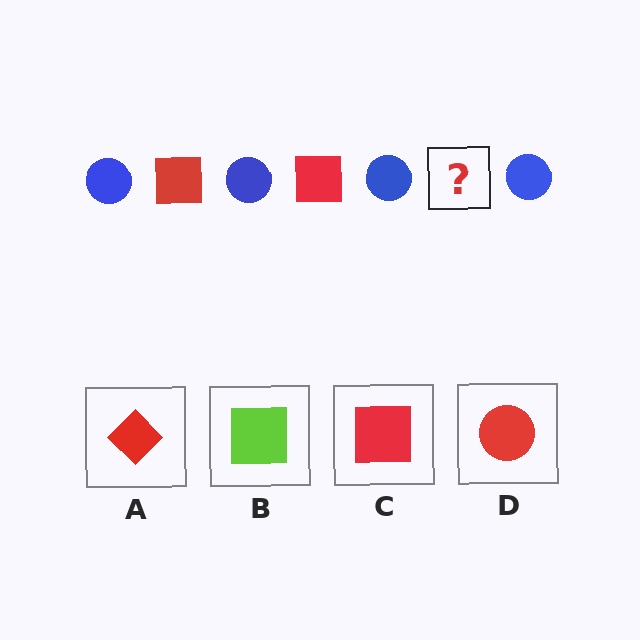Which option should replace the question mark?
Option C.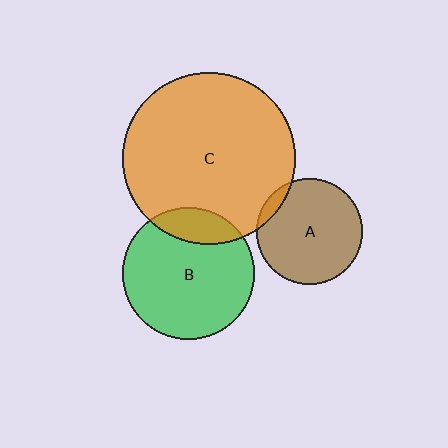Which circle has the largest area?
Circle C (orange).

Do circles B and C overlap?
Yes.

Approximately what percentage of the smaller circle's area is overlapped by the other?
Approximately 15%.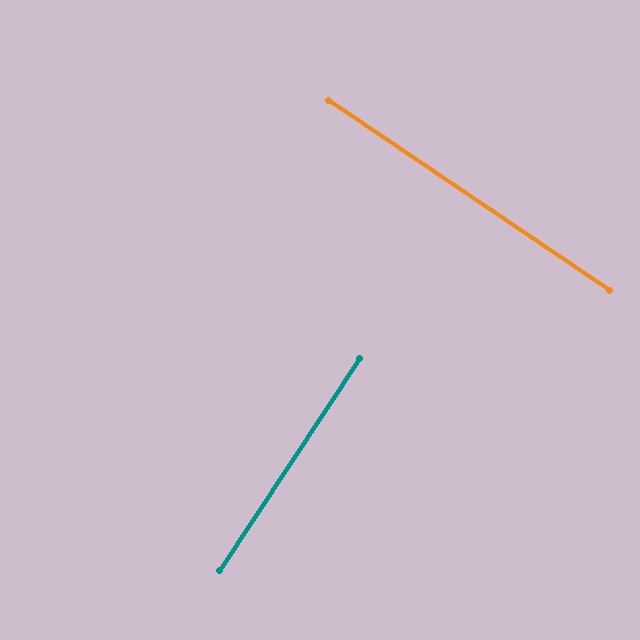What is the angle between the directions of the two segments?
Approximately 89 degrees.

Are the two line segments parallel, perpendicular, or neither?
Perpendicular — they meet at approximately 89°.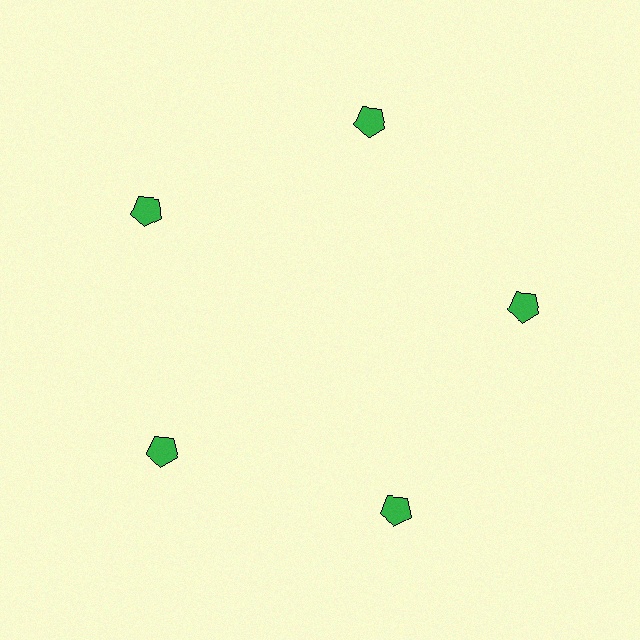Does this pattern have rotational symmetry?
Yes, this pattern has 5-fold rotational symmetry. It looks the same after rotating 72 degrees around the center.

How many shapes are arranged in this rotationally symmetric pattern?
There are 5 shapes, arranged in 5 groups of 1.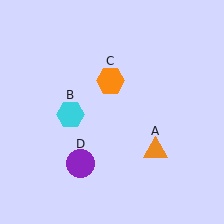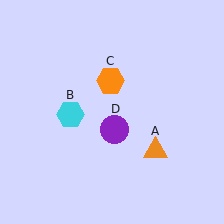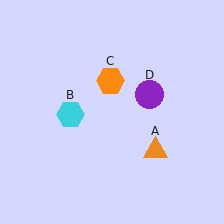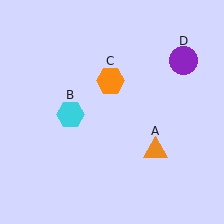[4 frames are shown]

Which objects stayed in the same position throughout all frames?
Orange triangle (object A) and cyan hexagon (object B) and orange hexagon (object C) remained stationary.